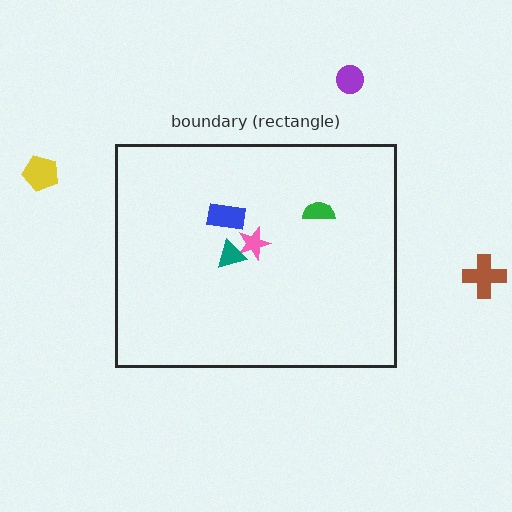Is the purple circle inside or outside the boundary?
Outside.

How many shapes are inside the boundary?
4 inside, 3 outside.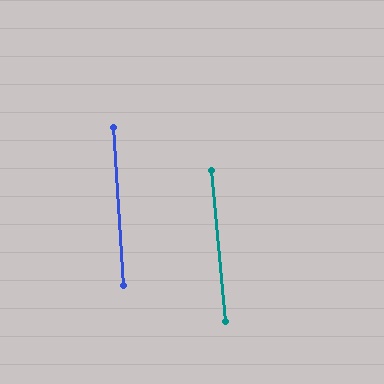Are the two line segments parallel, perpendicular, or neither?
Parallel — their directions differ by only 1.3°.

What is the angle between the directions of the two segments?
Approximately 1 degree.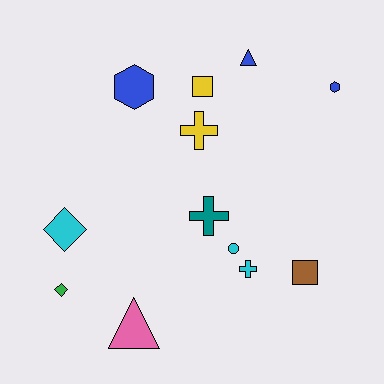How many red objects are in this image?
There are no red objects.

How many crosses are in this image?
There are 3 crosses.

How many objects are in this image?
There are 12 objects.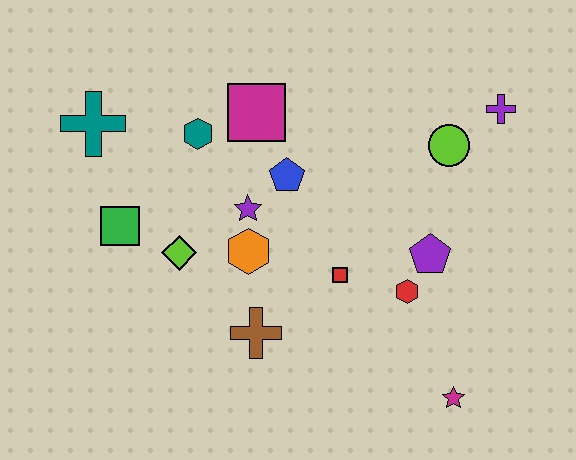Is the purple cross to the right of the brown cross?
Yes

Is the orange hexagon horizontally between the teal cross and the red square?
Yes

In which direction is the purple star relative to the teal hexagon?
The purple star is below the teal hexagon.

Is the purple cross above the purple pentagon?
Yes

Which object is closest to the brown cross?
The orange hexagon is closest to the brown cross.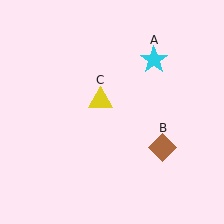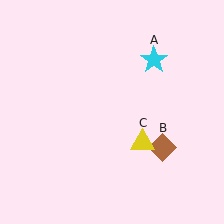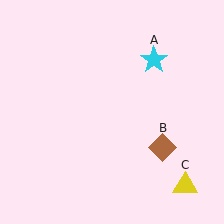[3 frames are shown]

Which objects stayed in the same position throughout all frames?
Cyan star (object A) and brown diamond (object B) remained stationary.